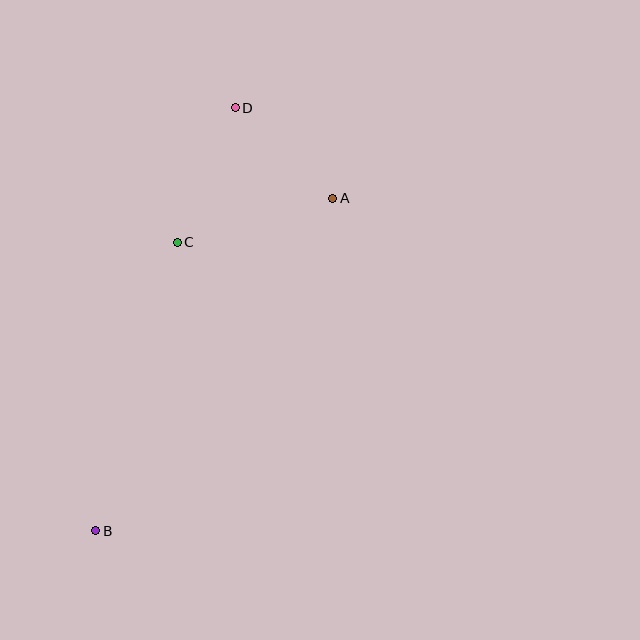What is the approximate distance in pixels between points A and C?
The distance between A and C is approximately 162 pixels.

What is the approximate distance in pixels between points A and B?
The distance between A and B is approximately 409 pixels.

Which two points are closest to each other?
Points A and D are closest to each other.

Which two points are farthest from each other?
Points B and D are farthest from each other.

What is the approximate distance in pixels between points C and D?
The distance between C and D is approximately 147 pixels.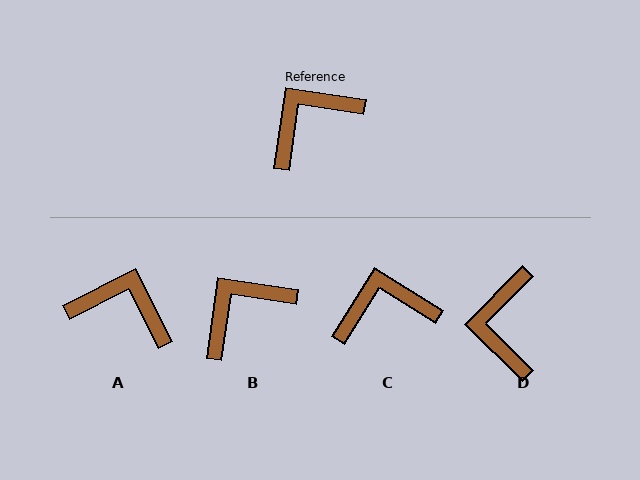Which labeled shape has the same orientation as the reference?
B.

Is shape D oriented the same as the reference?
No, it is off by about 54 degrees.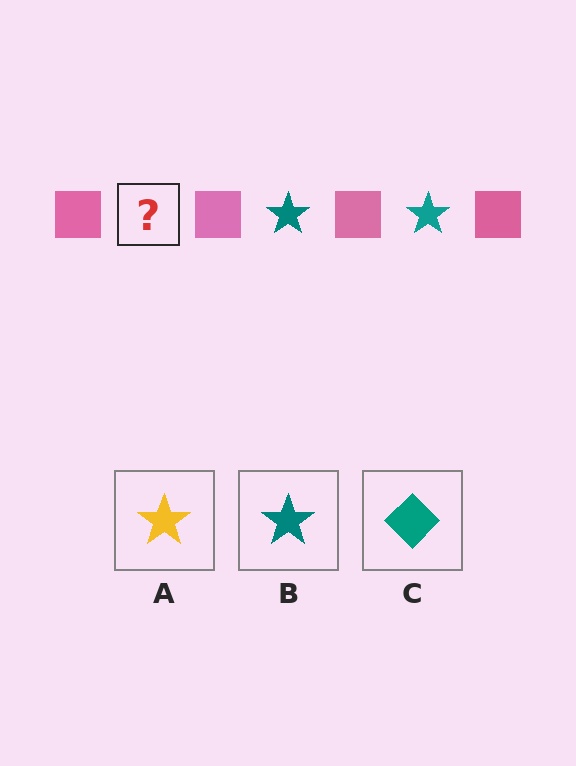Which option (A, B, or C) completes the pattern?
B.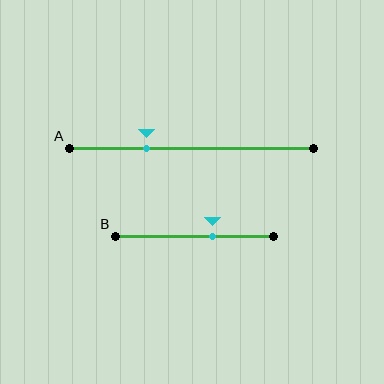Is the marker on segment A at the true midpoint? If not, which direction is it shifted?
No, the marker on segment A is shifted to the left by about 18% of the segment length.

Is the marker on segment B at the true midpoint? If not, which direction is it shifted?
No, the marker on segment B is shifted to the right by about 11% of the segment length.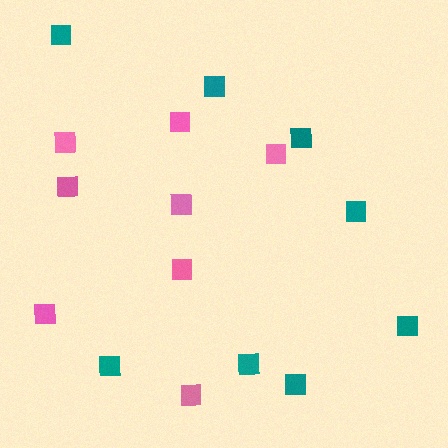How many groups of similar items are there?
There are 2 groups: one group of teal squares (8) and one group of pink squares (8).